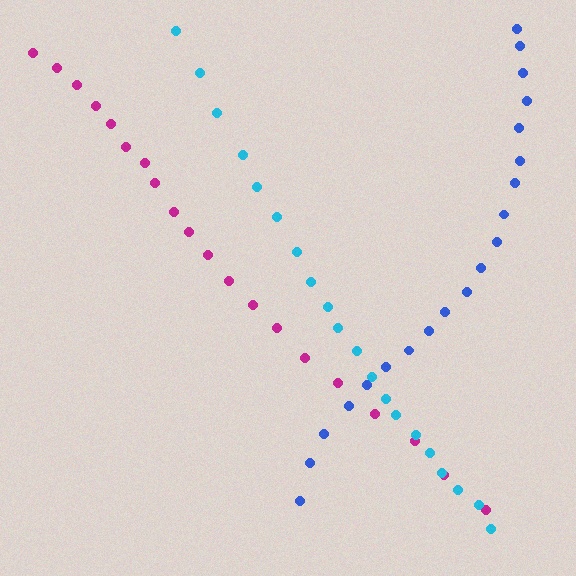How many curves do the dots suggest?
There are 3 distinct paths.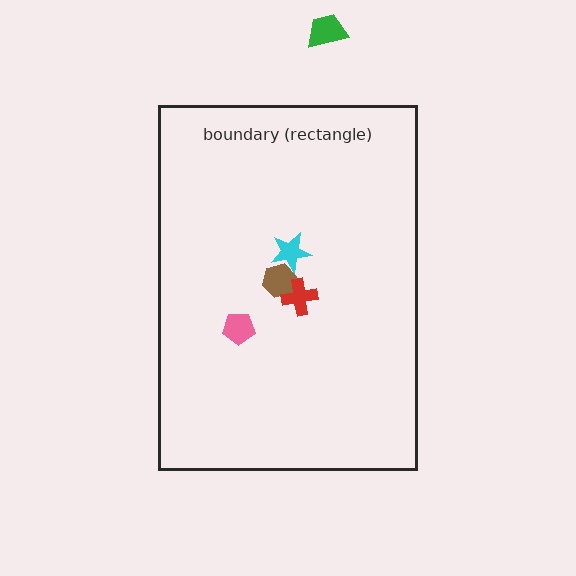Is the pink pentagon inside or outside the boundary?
Inside.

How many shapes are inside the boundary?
4 inside, 1 outside.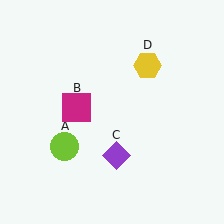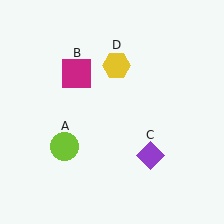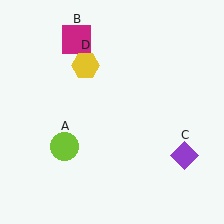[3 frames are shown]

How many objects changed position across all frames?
3 objects changed position: magenta square (object B), purple diamond (object C), yellow hexagon (object D).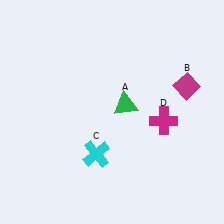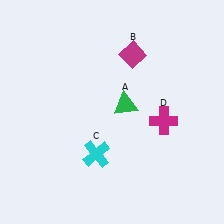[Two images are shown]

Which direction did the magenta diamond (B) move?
The magenta diamond (B) moved left.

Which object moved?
The magenta diamond (B) moved left.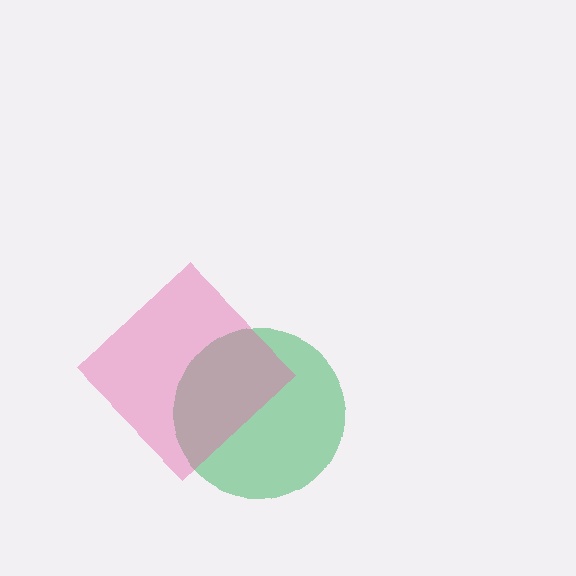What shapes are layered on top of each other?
The layered shapes are: a green circle, a pink diamond.